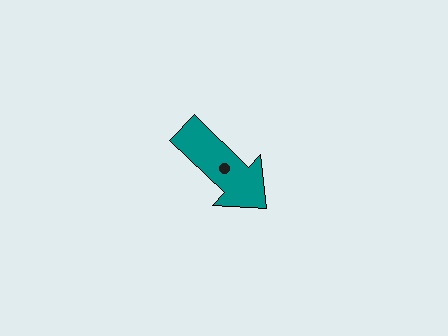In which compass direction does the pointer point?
Southeast.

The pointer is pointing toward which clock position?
Roughly 4 o'clock.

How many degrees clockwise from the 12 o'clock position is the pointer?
Approximately 134 degrees.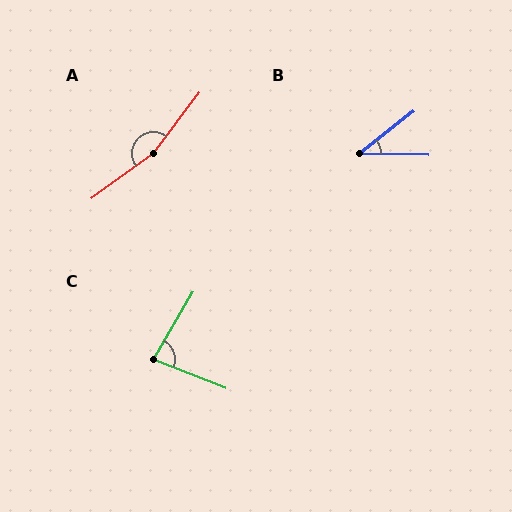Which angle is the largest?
A, at approximately 163 degrees.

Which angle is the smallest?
B, at approximately 40 degrees.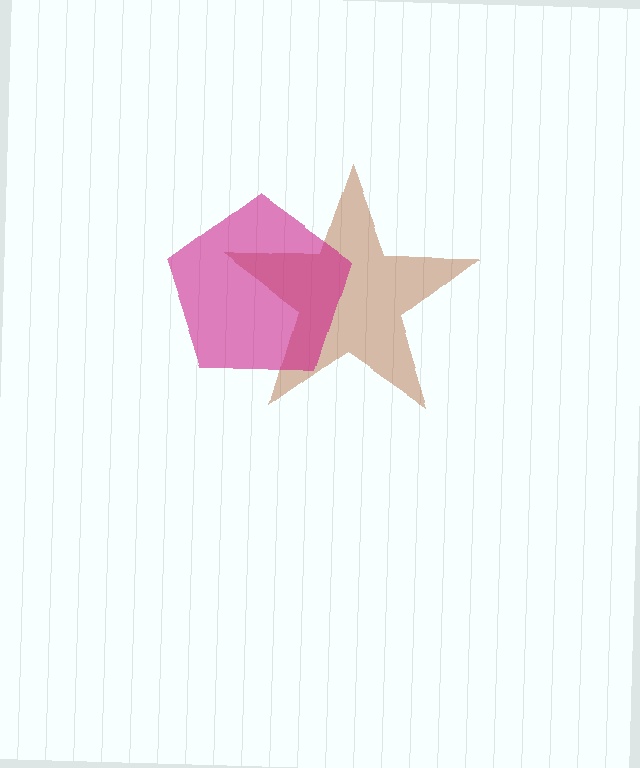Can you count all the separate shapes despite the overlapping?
Yes, there are 2 separate shapes.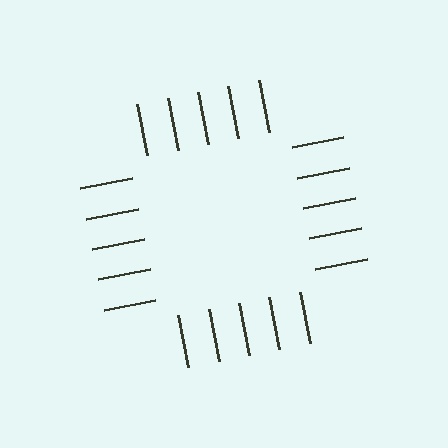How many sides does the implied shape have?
4 sides — the line-ends trace a square.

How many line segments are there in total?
20 — 5 along each of the 4 edges.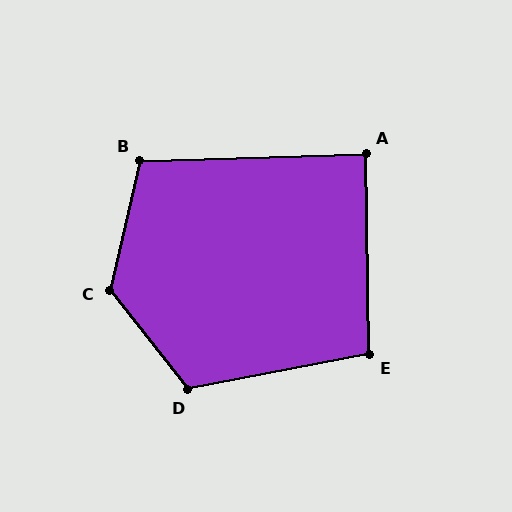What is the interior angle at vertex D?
Approximately 117 degrees (obtuse).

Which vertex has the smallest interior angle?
A, at approximately 89 degrees.